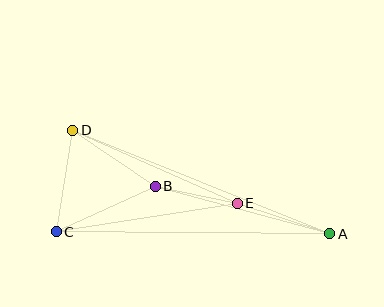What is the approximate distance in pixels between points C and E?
The distance between C and E is approximately 183 pixels.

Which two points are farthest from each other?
Points A and D are farthest from each other.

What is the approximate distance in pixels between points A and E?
The distance between A and E is approximately 97 pixels.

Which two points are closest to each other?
Points B and E are closest to each other.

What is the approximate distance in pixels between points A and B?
The distance between A and B is approximately 181 pixels.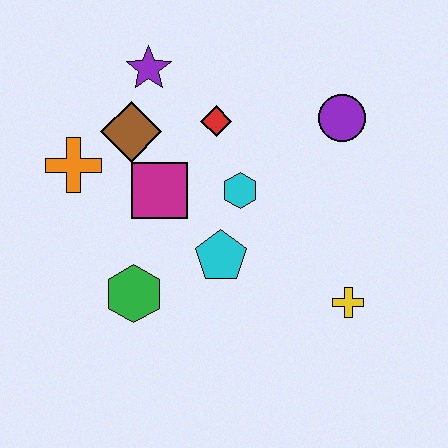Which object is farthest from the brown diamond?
The yellow cross is farthest from the brown diamond.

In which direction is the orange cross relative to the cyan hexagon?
The orange cross is to the left of the cyan hexagon.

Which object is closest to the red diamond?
The cyan hexagon is closest to the red diamond.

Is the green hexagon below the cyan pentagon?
Yes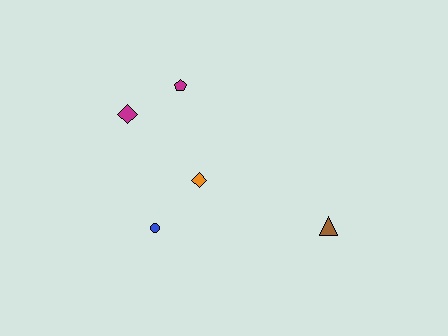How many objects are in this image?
There are 5 objects.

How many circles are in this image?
There is 1 circle.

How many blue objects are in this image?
There is 1 blue object.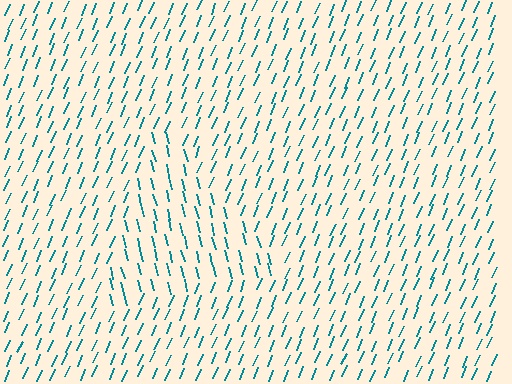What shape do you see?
I see a triangle.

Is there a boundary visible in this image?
Yes, there is a texture boundary formed by a change in line orientation.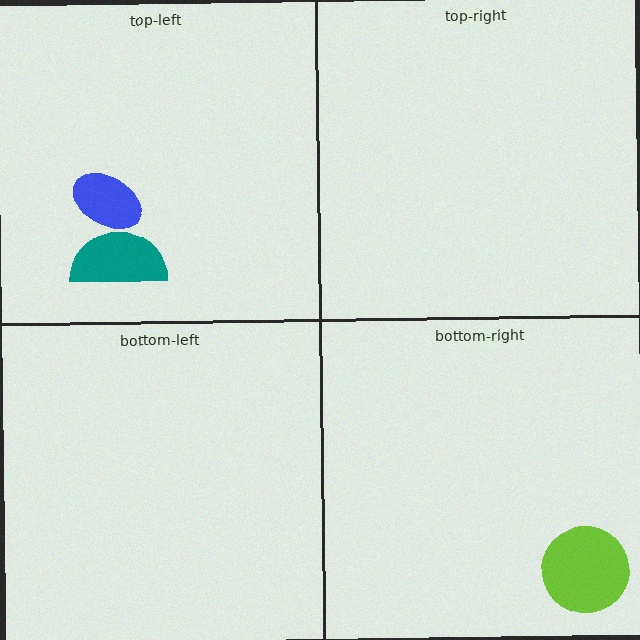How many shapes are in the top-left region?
2.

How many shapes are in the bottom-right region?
1.